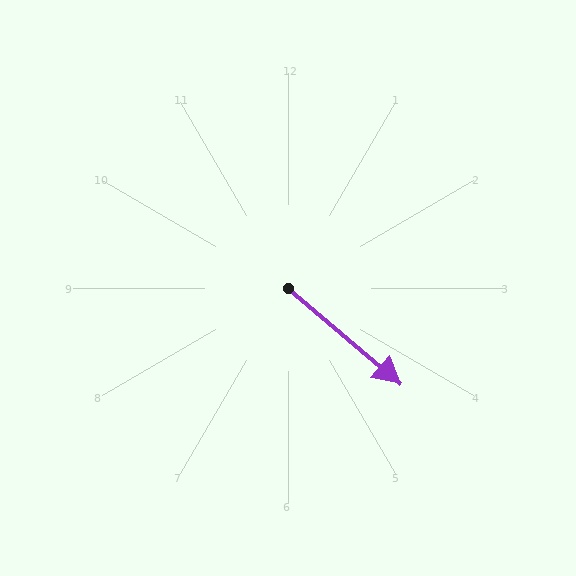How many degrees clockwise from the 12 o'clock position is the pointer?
Approximately 130 degrees.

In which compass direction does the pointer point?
Southeast.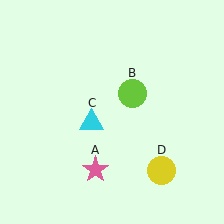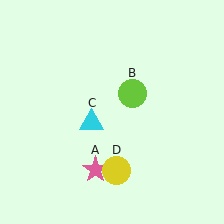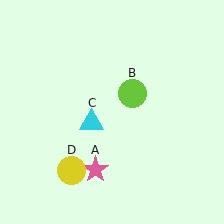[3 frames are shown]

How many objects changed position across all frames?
1 object changed position: yellow circle (object D).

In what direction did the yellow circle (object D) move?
The yellow circle (object D) moved left.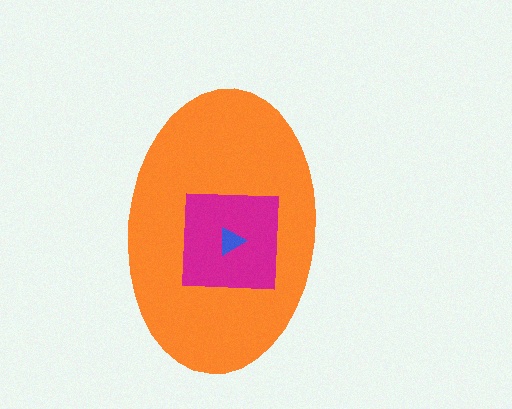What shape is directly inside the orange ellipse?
The magenta square.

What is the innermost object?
The blue triangle.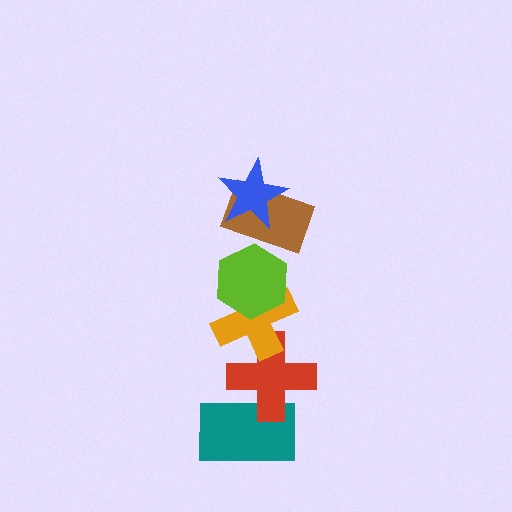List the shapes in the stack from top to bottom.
From top to bottom: the blue star, the brown rectangle, the lime hexagon, the orange cross, the red cross, the teal rectangle.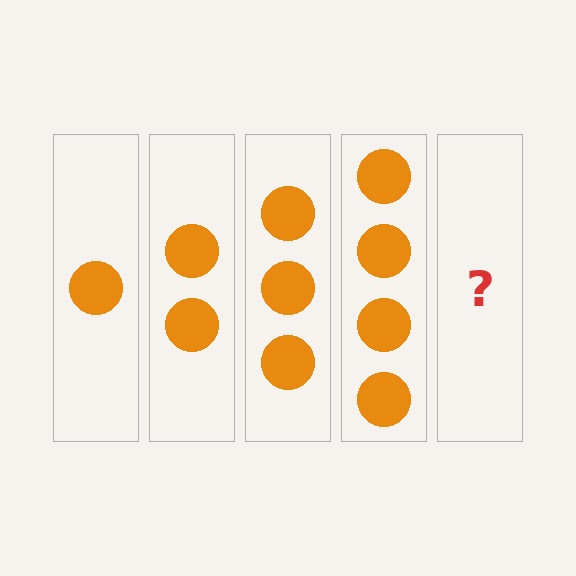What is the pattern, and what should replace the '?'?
The pattern is that each step adds one more circle. The '?' should be 5 circles.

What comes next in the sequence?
The next element should be 5 circles.